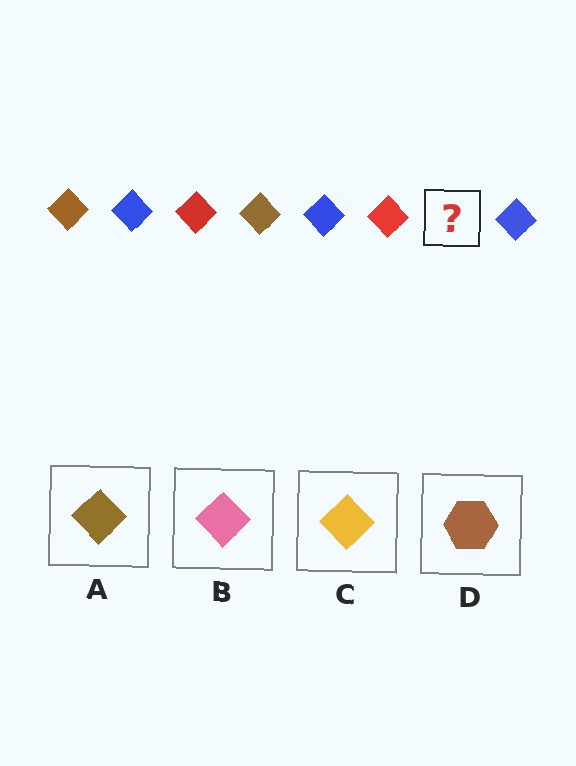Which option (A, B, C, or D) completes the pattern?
A.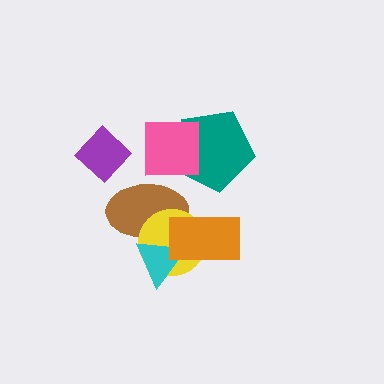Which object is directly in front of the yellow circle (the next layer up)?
The cyan triangle is directly in front of the yellow circle.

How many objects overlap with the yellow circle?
3 objects overlap with the yellow circle.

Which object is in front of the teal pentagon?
The pink square is in front of the teal pentagon.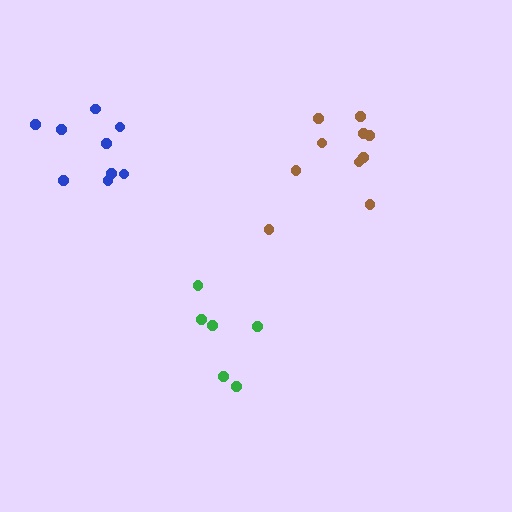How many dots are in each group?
Group 1: 10 dots, Group 2: 6 dots, Group 3: 9 dots (25 total).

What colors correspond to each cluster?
The clusters are colored: brown, green, blue.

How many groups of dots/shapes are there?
There are 3 groups.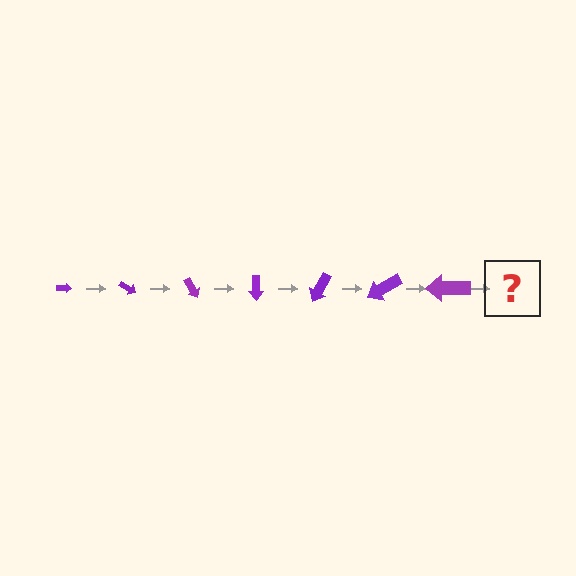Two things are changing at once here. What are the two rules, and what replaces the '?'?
The two rules are that the arrow grows larger each step and it rotates 30 degrees each step. The '?' should be an arrow, larger than the previous one and rotated 210 degrees from the start.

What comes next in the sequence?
The next element should be an arrow, larger than the previous one and rotated 210 degrees from the start.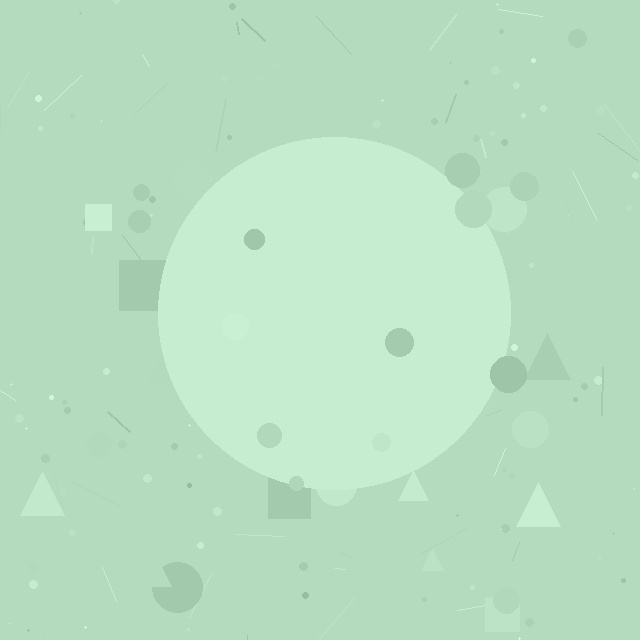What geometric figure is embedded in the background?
A circle is embedded in the background.